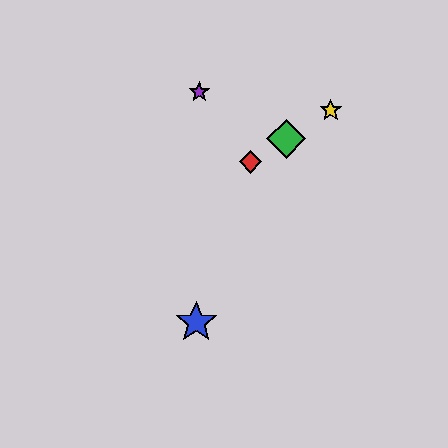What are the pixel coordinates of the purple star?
The purple star is at (199, 92).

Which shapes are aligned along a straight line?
The red diamond, the green diamond, the yellow star are aligned along a straight line.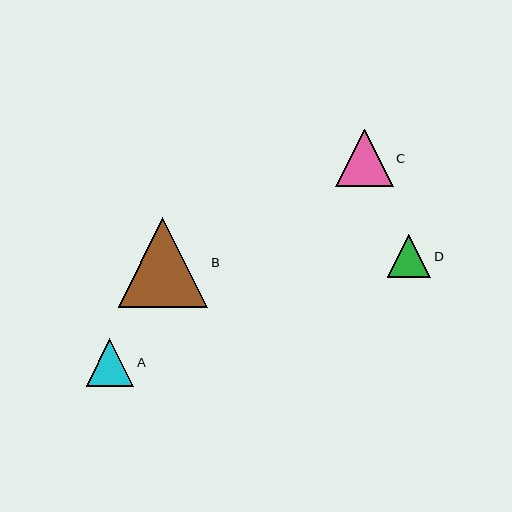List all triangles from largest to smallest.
From largest to smallest: B, C, A, D.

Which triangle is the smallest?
Triangle D is the smallest with a size of approximately 44 pixels.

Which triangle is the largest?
Triangle B is the largest with a size of approximately 89 pixels.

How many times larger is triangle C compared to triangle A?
Triangle C is approximately 1.2 times the size of triangle A.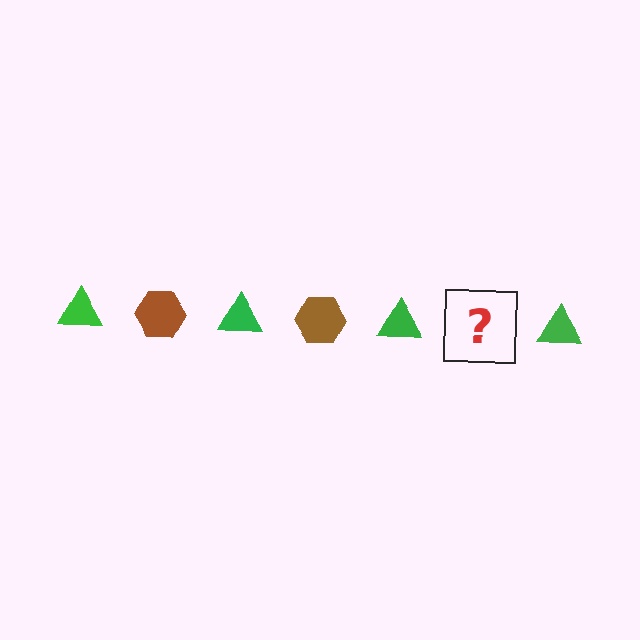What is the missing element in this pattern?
The missing element is a brown hexagon.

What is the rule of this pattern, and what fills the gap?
The rule is that the pattern alternates between green triangle and brown hexagon. The gap should be filled with a brown hexagon.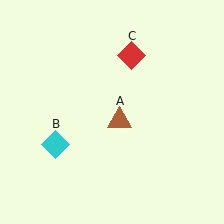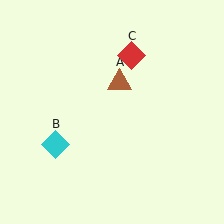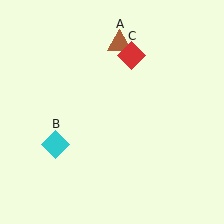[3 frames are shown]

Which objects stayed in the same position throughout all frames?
Cyan diamond (object B) and red diamond (object C) remained stationary.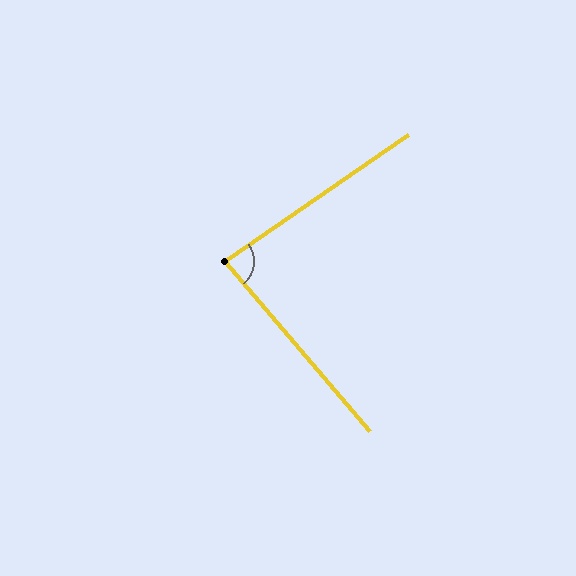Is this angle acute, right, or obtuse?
It is acute.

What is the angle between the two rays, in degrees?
Approximately 84 degrees.